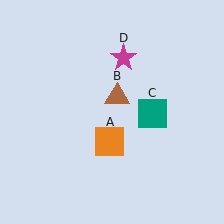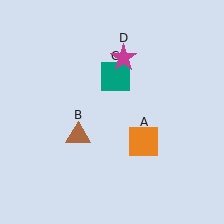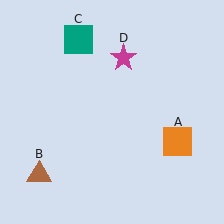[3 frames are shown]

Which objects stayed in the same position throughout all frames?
Magenta star (object D) remained stationary.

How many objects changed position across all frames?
3 objects changed position: orange square (object A), brown triangle (object B), teal square (object C).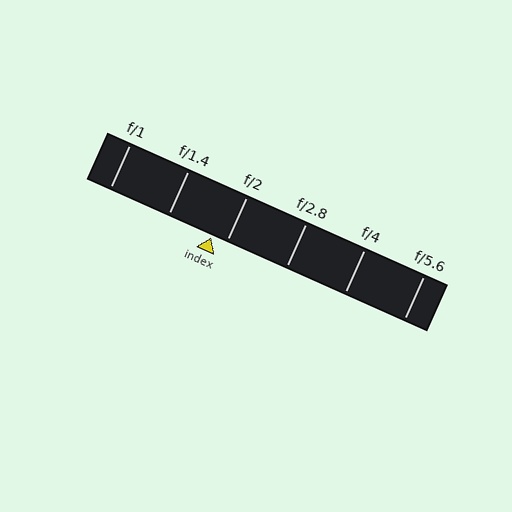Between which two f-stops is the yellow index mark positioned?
The index mark is between f/1.4 and f/2.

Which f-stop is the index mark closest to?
The index mark is closest to f/2.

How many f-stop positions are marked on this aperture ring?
There are 6 f-stop positions marked.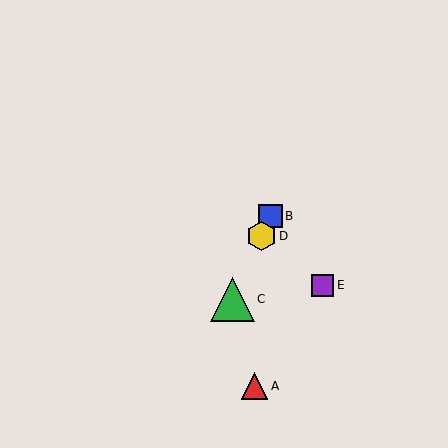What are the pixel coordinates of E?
Object E is at (323, 285).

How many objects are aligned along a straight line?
3 objects (B, C, D) are aligned along a straight line.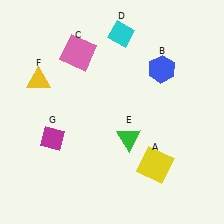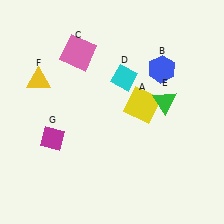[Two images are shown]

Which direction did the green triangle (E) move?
The green triangle (E) moved up.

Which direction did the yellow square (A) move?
The yellow square (A) moved up.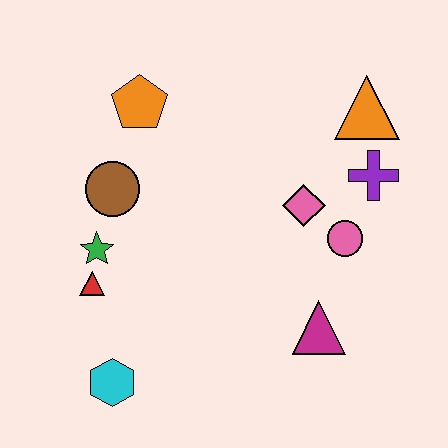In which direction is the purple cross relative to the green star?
The purple cross is to the right of the green star.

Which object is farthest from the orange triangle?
The cyan hexagon is farthest from the orange triangle.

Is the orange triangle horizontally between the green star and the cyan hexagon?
No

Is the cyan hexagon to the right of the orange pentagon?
No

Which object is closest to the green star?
The red triangle is closest to the green star.